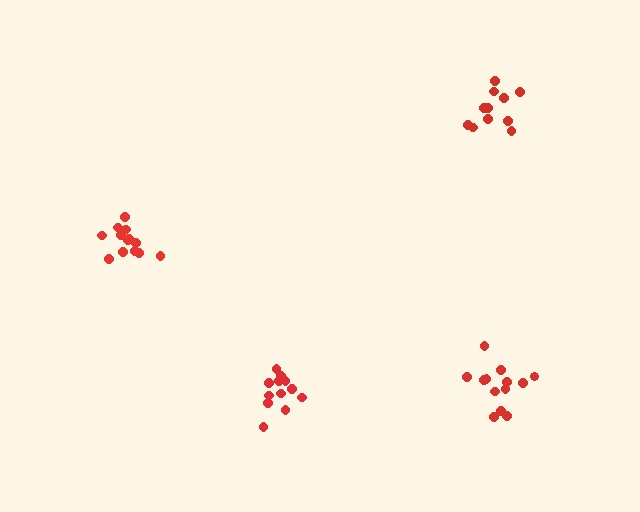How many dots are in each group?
Group 1: 12 dots, Group 2: 11 dots, Group 3: 13 dots, Group 4: 13 dots (49 total).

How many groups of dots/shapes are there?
There are 4 groups.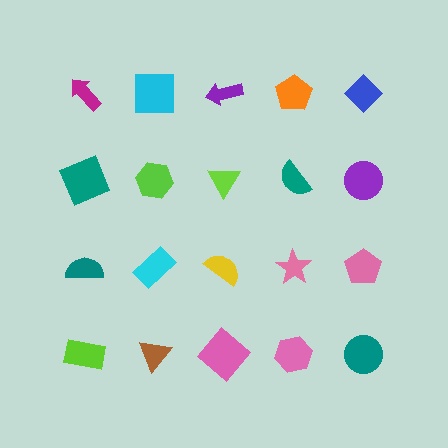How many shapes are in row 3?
5 shapes.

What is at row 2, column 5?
A purple circle.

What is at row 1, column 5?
A blue diamond.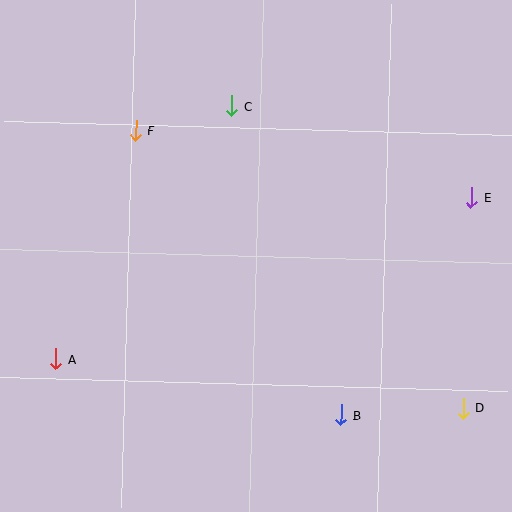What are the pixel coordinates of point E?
Point E is at (471, 197).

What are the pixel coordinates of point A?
Point A is at (56, 359).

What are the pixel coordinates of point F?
Point F is at (136, 130).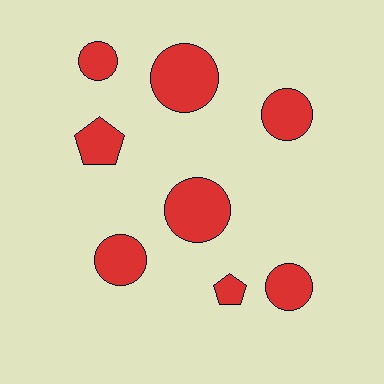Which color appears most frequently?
Red, with 8 objects.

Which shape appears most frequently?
Circle, with 6 objects.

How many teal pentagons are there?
There are no teal pentagons.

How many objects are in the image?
There are 8 objects.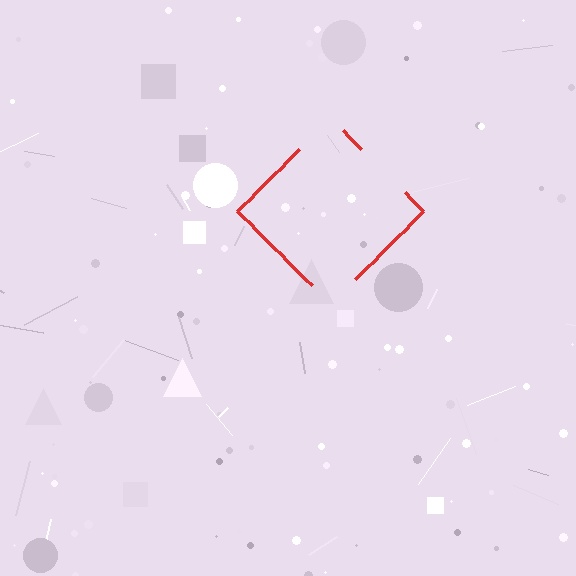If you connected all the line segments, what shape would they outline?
They would outline a diamond.